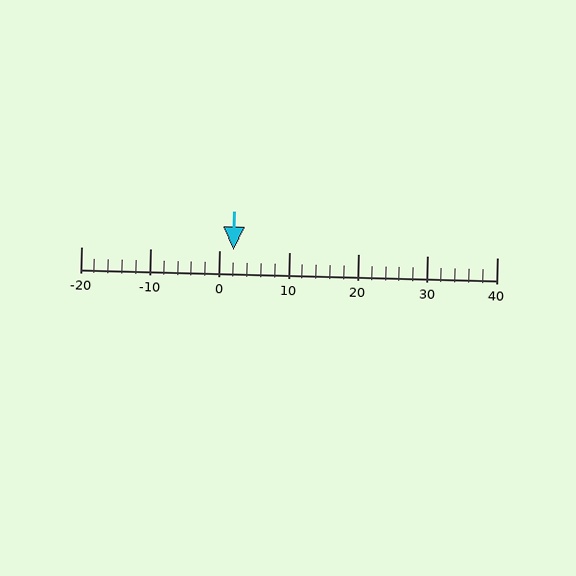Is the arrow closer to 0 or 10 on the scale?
The arrow is closer to 0.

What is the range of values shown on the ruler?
The ruler shows values from -20 to 40.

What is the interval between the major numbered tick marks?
The major tick marks are spaced 10 units apart.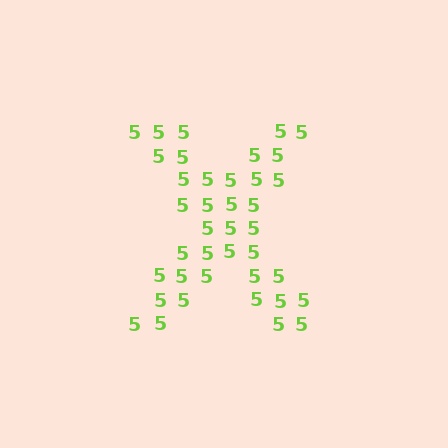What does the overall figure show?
The overall figure shows the letter X.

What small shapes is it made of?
It is made of small digit 5's.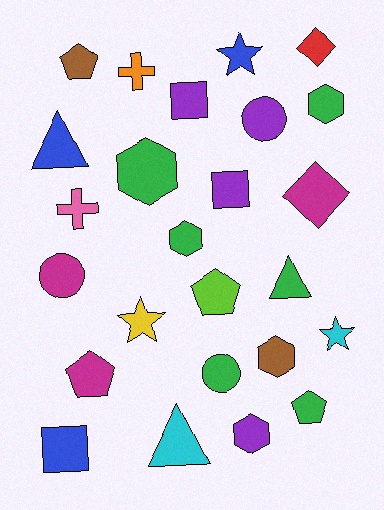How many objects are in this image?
There are 25 objects.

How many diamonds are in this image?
There are 2 diamonds.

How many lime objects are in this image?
There is 1 lime object.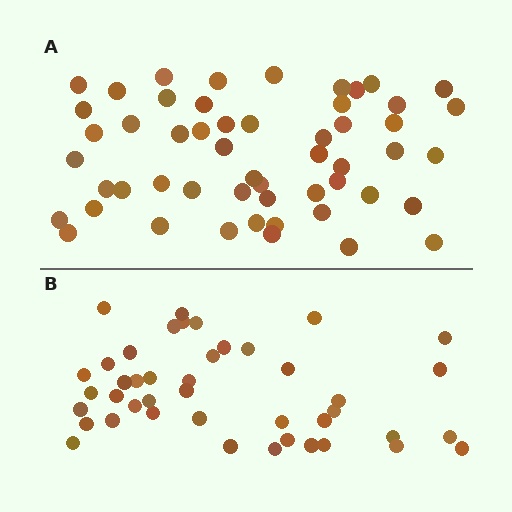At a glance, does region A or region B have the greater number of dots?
Region A (the top region) has more dots.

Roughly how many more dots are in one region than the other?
Region A has roughly 10 or so more dots than region B.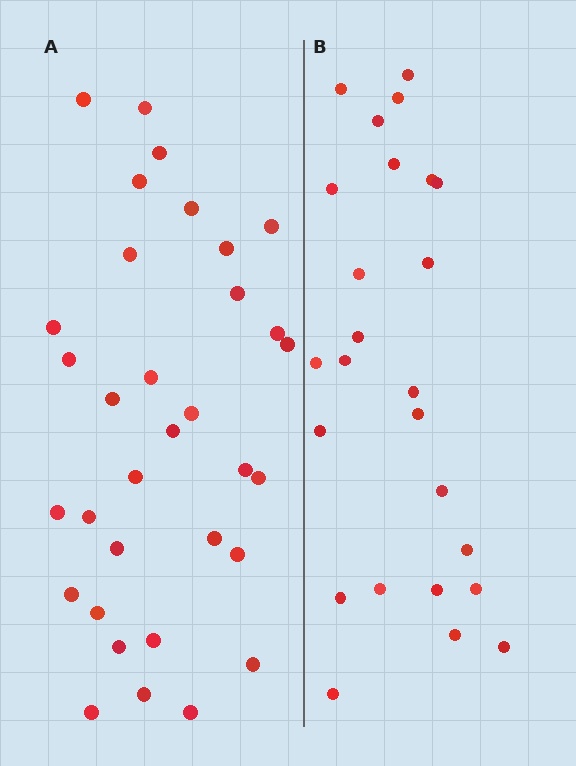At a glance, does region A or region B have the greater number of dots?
Region A (the left region) has more dots.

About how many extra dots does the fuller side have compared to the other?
Region A has roughly 8 or so more dots than region B.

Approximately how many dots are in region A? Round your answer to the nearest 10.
About 30 dots. (The exact count is 33, which rounds to 30.)